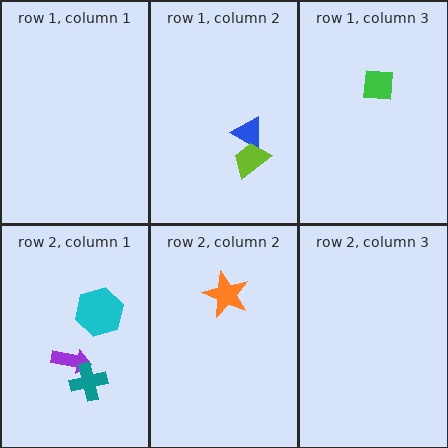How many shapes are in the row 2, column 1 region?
3.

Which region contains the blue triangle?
The row 1, column 2 region.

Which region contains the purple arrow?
The row 2, column 1 region.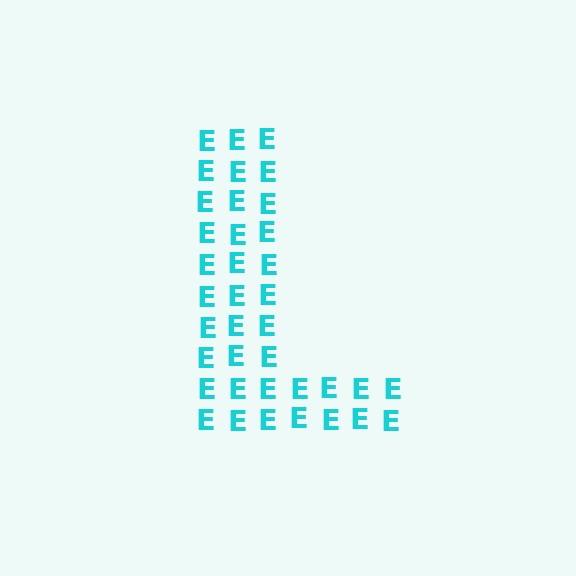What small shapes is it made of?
It is made of small letter E's.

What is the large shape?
The large shape is the letter L.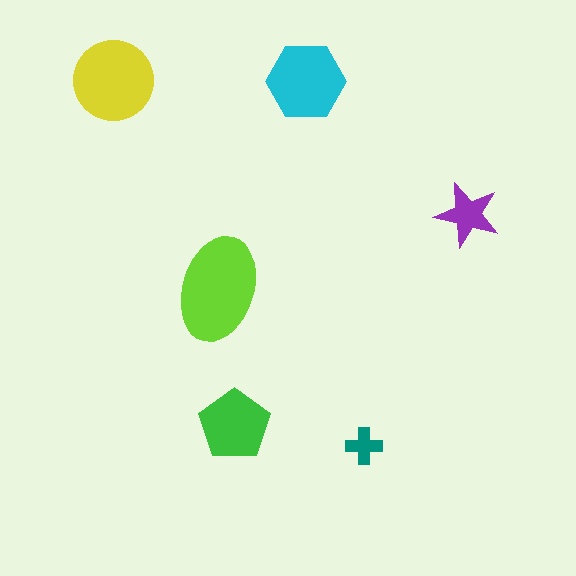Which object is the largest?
The lime ellipse.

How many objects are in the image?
There are 6 objects in the image.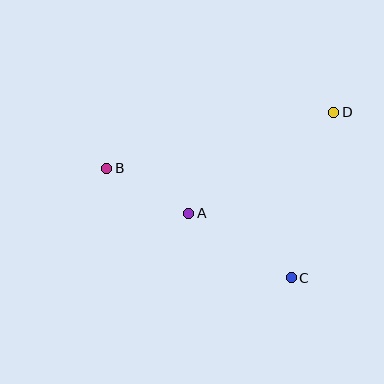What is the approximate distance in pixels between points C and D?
The distance between C and D is approximately 171 pixels.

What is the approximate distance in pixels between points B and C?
The distance between B and C is approximately 214 pixels.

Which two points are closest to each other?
Points A and B are closest to each other.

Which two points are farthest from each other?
Points B and D are farthest from each other.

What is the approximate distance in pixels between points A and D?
The distance between A and D is approximately 177 pixels.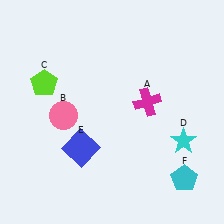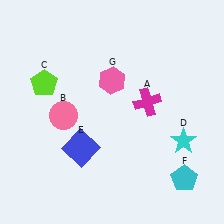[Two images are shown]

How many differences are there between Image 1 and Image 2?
There is 1 difference between the two images.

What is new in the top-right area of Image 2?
A pink hexagon (G) was added in the top-right area of Image 2.